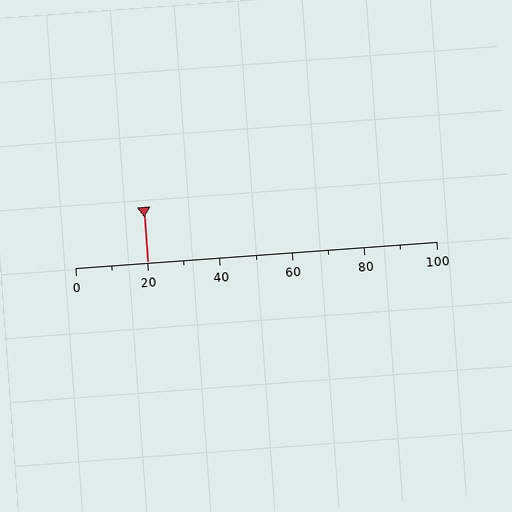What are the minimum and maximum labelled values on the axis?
The axis runs from 0 to 100.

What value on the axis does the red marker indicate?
The marker indicates approximately 20.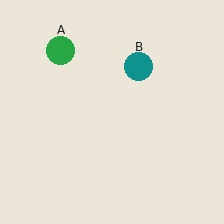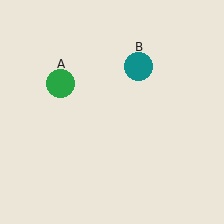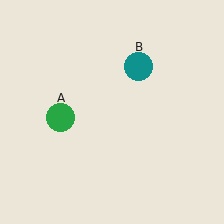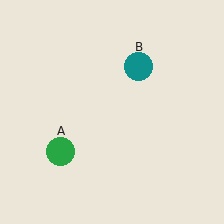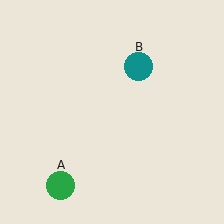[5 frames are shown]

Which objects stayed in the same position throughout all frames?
Teal circle (object B) remained stationary.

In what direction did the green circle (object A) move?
The green circle (object A) moved down.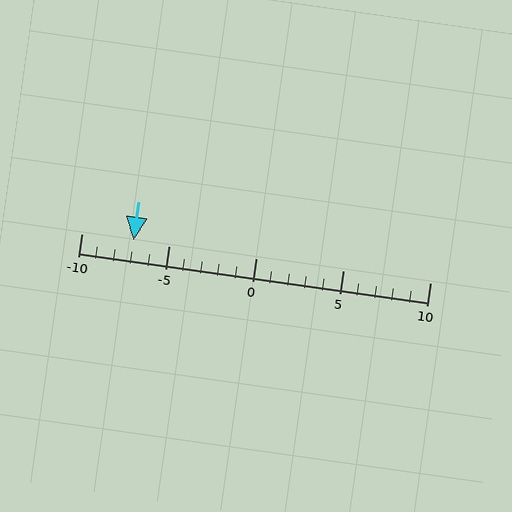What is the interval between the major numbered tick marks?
The major tick marks are spaced 5 units apart.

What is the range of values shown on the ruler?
The ruler shows values from -10 to 10.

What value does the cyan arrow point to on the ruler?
The cyan arrow points to approximately -7.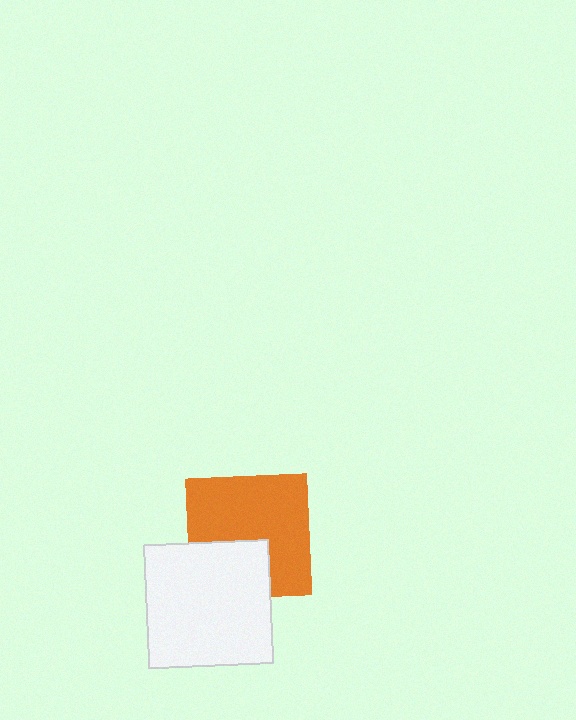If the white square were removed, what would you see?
You would see the complete orange square.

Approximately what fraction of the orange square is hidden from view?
Roughly 32% of the orange square is hidden behind the white square.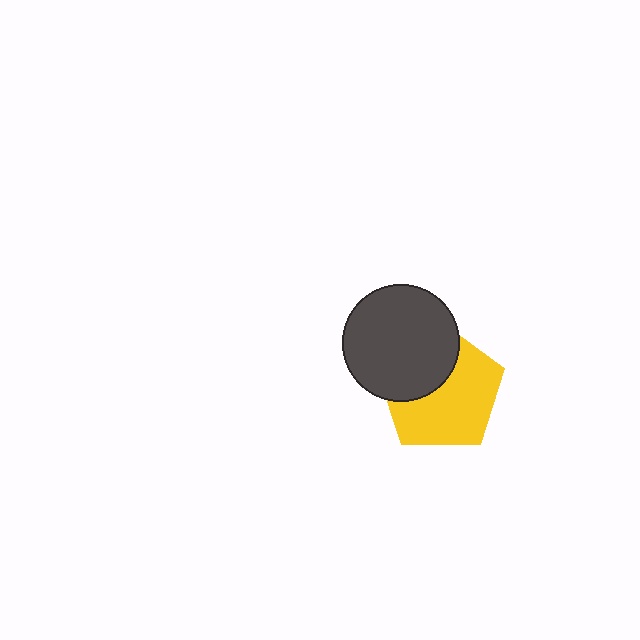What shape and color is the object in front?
The object in front is a dark gray circle.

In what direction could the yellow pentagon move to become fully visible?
The yellow pentagon could move toward the lower-right. That would shift it out from behind the dark gray circle entirely.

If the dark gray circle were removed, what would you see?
You would see the complete yellow pentagon.